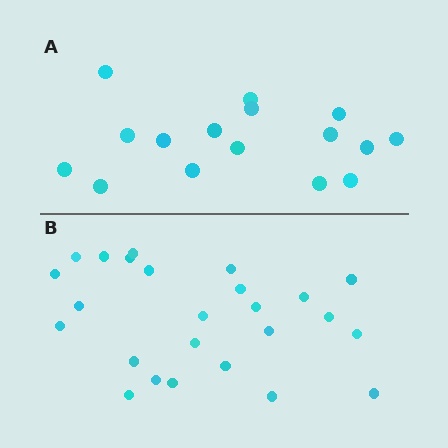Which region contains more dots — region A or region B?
Region B (the bottom region) has more dots.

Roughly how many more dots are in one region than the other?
Region B has roughly 8 or so more dots than region A.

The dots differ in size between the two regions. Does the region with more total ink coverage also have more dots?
No. Region A has more total ink coverage because its dots are larger, but region B actually contains more individual dots. Total area can be misleading — the number of items is what matters here.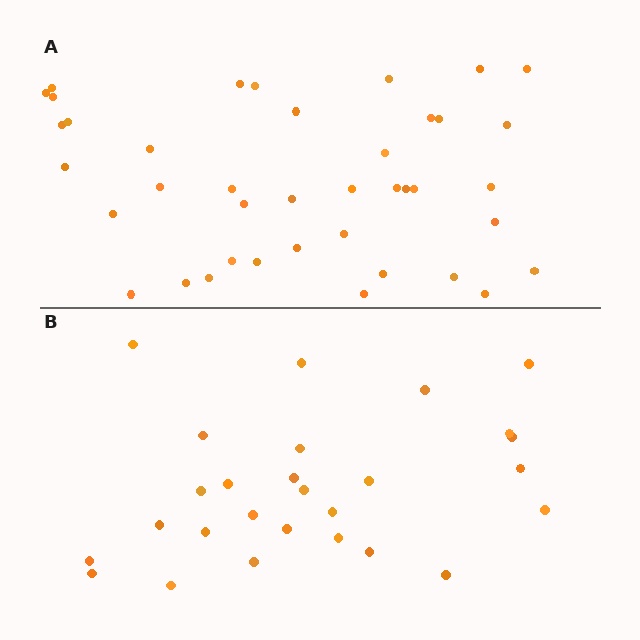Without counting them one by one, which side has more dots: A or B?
Region A (the top region) has more dots.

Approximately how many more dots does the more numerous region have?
Region A has approximately 15 more dots than region B.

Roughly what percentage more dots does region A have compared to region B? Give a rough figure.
About 50% more.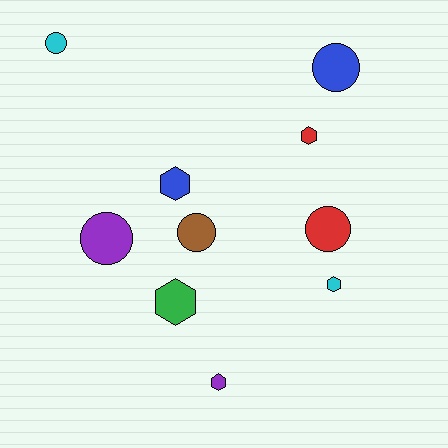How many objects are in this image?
There are 10 objects.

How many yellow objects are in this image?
There are no yellow objects.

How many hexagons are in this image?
There are 5 hexagons.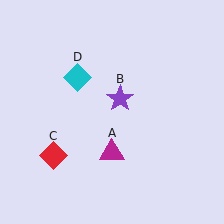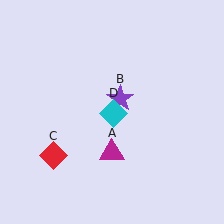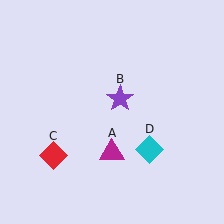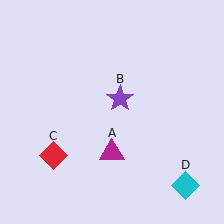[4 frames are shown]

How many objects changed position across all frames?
1 object changed position: cyan diamond (object D).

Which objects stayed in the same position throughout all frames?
Magenta triangle (object A) and purple star (object B) and red diamond (object C) remained stationary.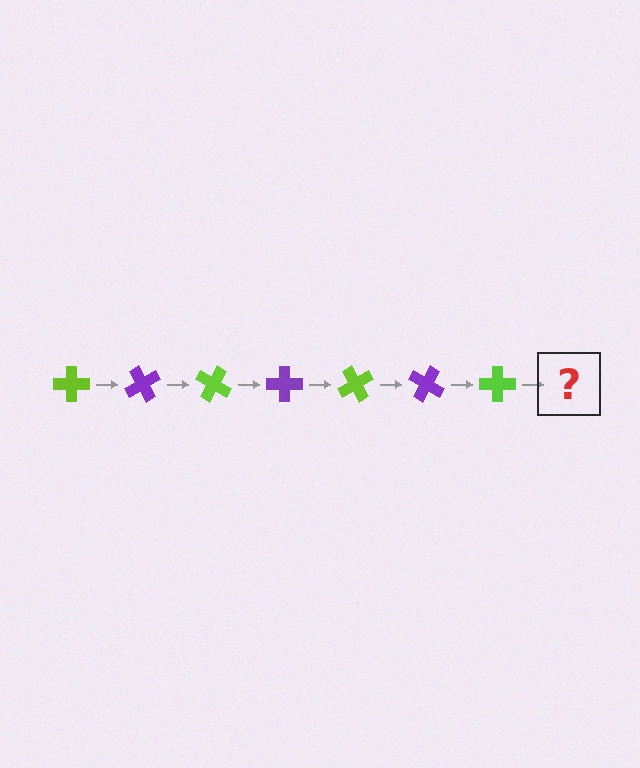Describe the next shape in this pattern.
It should be a purple cross, rotated 420 degrees from the start.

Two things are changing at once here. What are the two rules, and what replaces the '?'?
The two rules are that it rotates 60 degrees each step and the color cycles through lime and purple. The '?' should be a purple cross, rotated 420 degrees from the start.